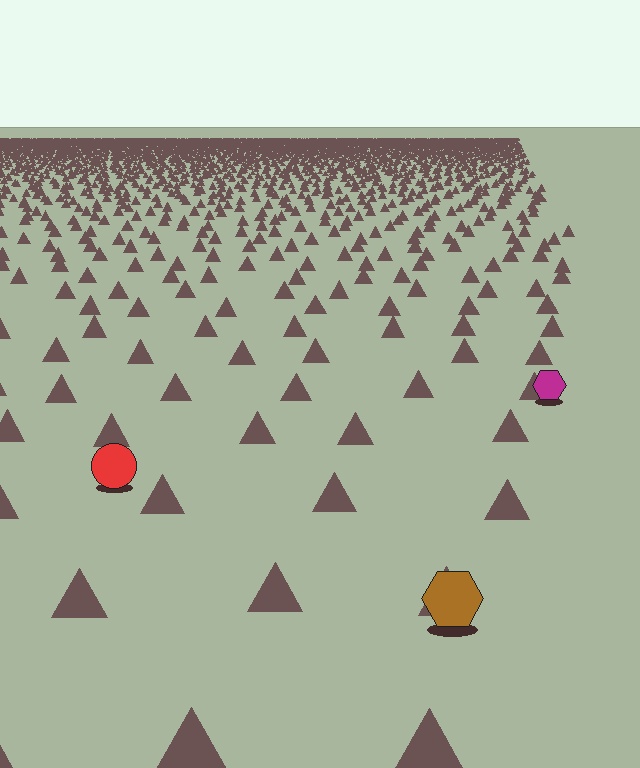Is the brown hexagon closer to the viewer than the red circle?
Yes. The brown hexagon is closer — you can tell from the texture gradient: the ground texture is coarser near it.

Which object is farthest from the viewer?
The magenta hexagon is farthest from the viewer. It appears smaller and the ground texture around it is denser.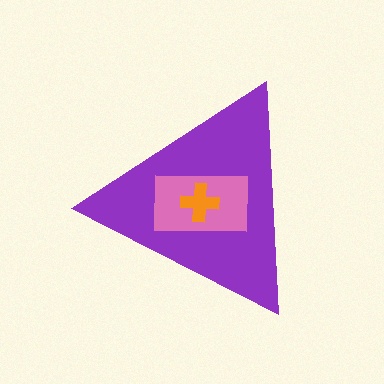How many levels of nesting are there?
3.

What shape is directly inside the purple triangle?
The pink rectangle.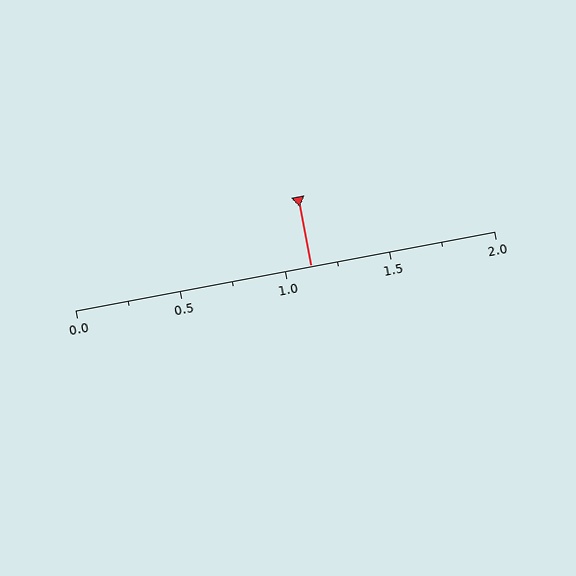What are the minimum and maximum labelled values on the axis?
The axis runs from 0.0 to 2.0.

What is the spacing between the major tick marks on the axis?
The major ticks are spaced 0.5 apart.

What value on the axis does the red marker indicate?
The marker indicates approximately 1.12.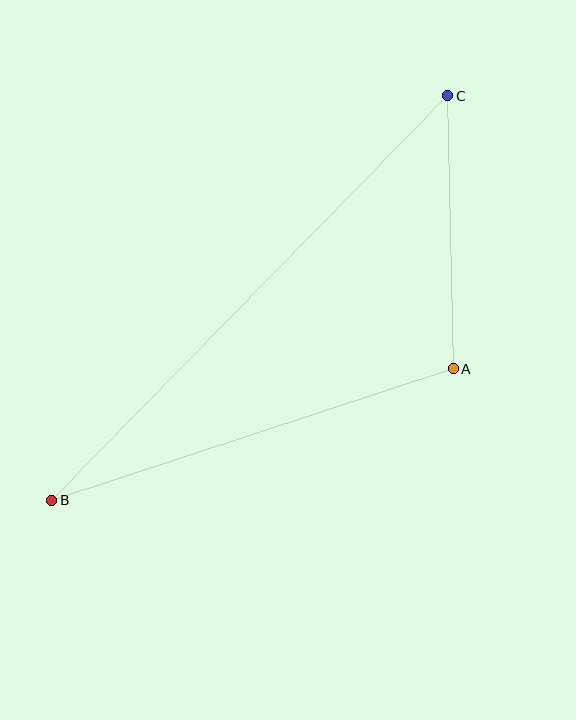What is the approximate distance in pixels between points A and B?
The distance between A and B is approximately 423 pixels.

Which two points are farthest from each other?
Points B and C are farthest from each other.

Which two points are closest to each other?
Points A and C are closest to each other.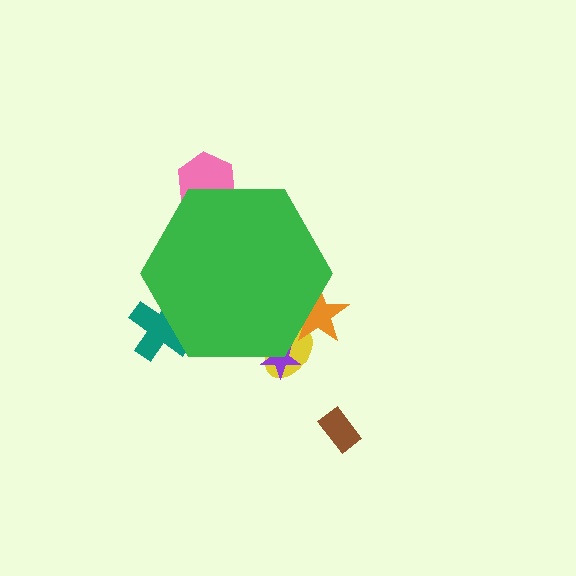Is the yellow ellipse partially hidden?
Yes, the yellow ellipse is partially hidden behind the green hexagon.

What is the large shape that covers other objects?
A green hexagon.